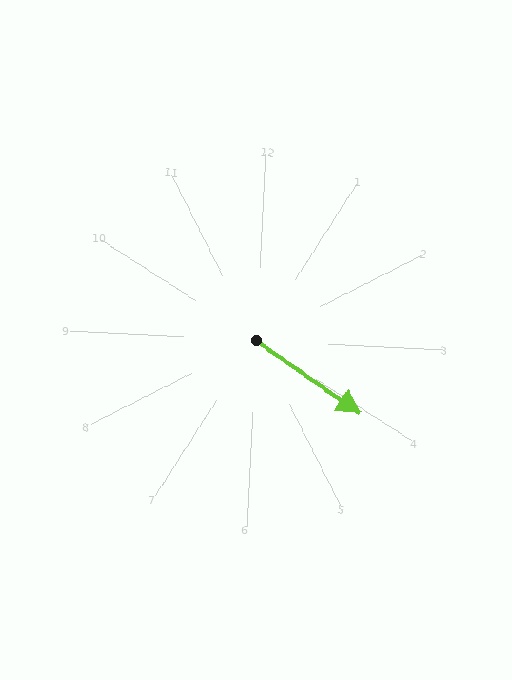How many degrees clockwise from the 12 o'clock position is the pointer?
Approximately 122 degrees.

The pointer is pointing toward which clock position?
Roughly 4 o'clock.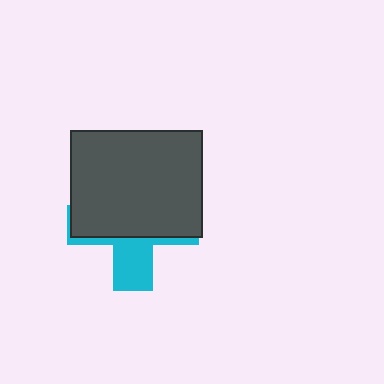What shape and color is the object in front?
The object in front is a dark gray rectangle.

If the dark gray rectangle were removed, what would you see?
You would see the complete cyan cross.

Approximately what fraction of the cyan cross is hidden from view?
Roughly 67% of the cyan cross is hidden behind the dark gray rectangle.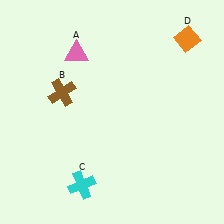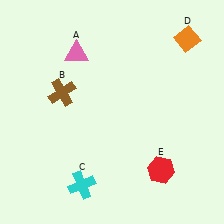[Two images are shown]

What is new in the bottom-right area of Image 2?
A red hexagon (E) was added in the bottom-right area of Image 2.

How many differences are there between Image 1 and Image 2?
There is 1 difference between the two images.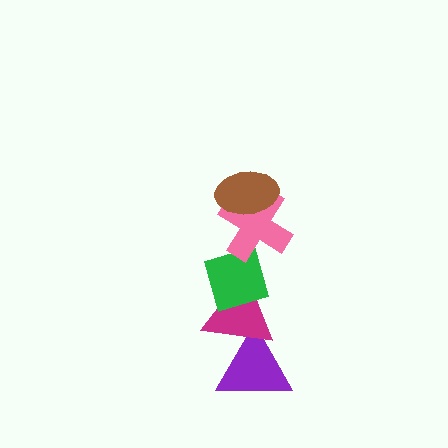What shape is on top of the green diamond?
The pink cross is on top of the green diamond.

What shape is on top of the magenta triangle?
The green diamond is on top of the magenta triangle.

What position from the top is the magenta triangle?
The magenta triangle is 4th from the top.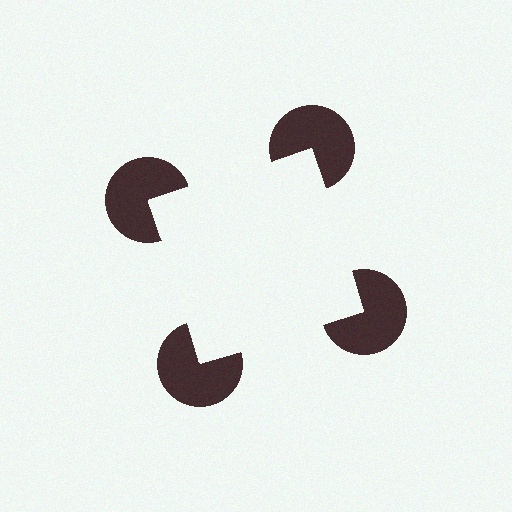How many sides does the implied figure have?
4 sides.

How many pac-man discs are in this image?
There are 4 — one at each vertex of the illusory square.